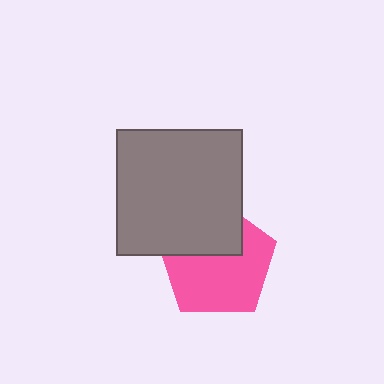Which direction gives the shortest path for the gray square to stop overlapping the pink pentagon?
Moving up gives the shortest separation.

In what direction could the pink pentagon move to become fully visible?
The pink pentagon could move down. That would shift it out from behind the gray square entirely.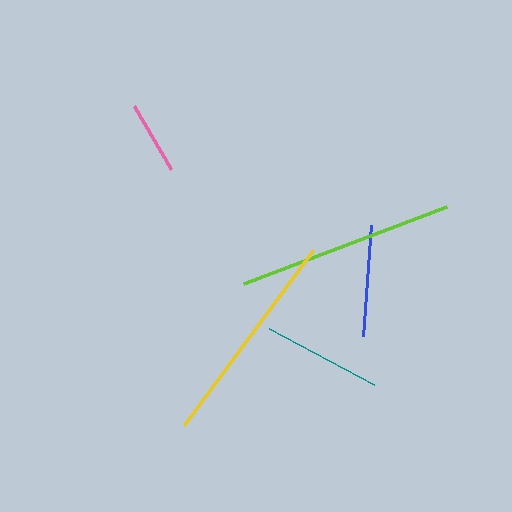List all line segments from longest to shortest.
From longest to shortest: yellow, lime, teal, blue, pink.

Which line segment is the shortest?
The pink line is the shortest at approximately 73 pixels.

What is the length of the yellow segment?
The yellow segment is approximately 217 pixels long.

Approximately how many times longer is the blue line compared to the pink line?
The blue line is approximately 1.5 times the length of the pink line.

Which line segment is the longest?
The yellow line is the longest at approximately 217 pixels.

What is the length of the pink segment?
The pink segment is approximately 73 pixels long.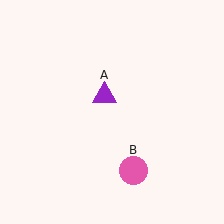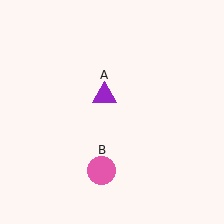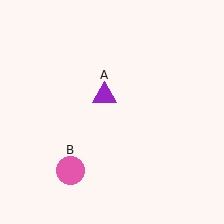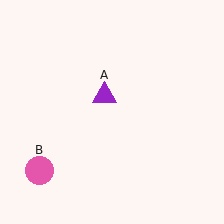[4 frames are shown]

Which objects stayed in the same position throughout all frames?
Purple triangle (object A) remained stationary.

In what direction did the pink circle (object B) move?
The pink circle (object B) moved left.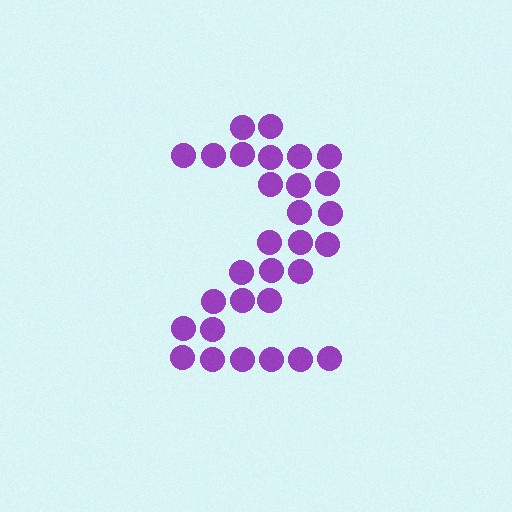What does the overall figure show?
The overall figure shows the digit 2.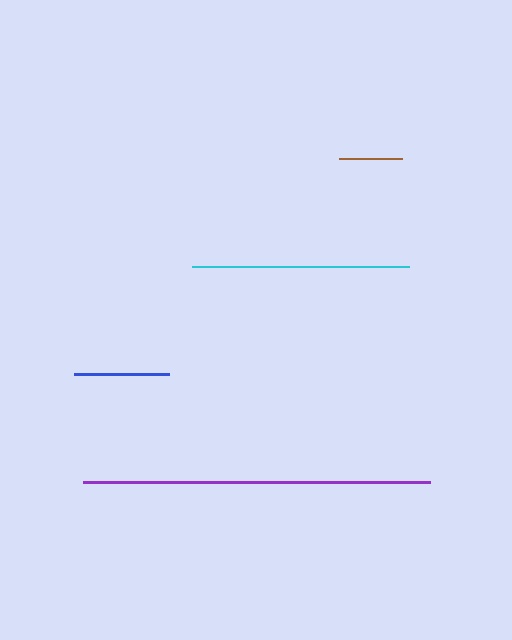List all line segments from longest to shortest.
From longest to shortest: purple, cyan, blue, brown.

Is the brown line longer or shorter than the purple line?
The purple line is longer than the brown line.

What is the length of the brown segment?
The brown segment is approximately 63 pixels long.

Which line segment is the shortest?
The brown line is the shortest at approximately 63 pixels.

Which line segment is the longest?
The purple line is the longest at approximately 347 pixels.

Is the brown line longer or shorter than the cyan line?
The cyan line is longer than the brown line.